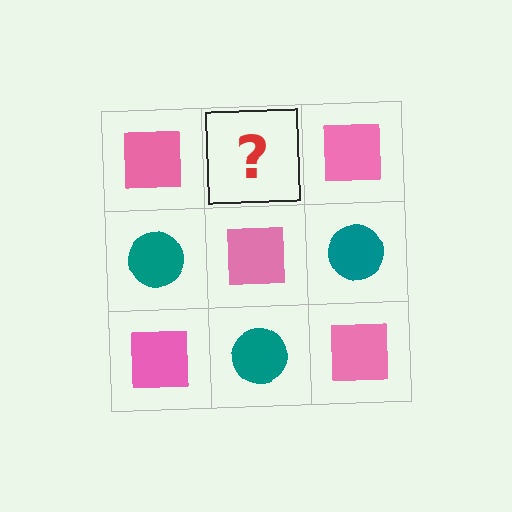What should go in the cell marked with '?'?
The missing cell should contain a teal circle.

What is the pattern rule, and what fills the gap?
The rule is that it alternates pink square and teal circle in a checkerboard pattern. The gap should be filled with a teal circle.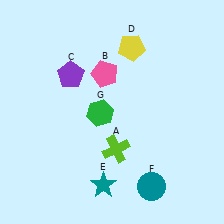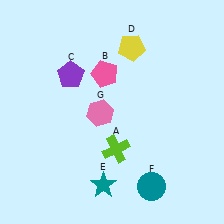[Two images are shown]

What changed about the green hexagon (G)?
In Image 1, G is green. In Image 2, it changed to pink.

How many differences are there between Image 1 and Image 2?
There is 1 difference between the two images.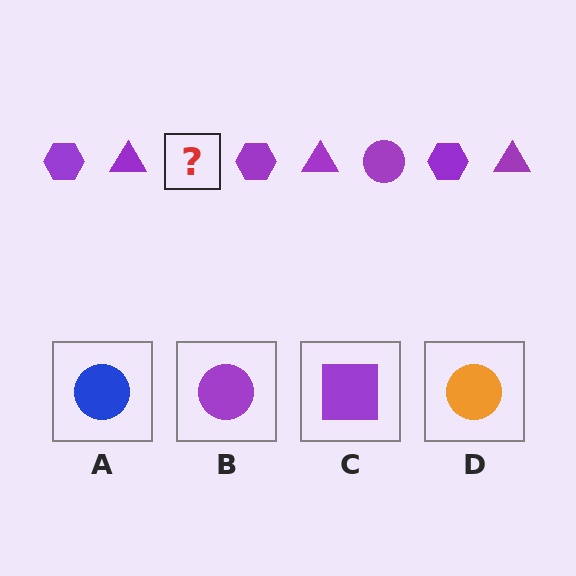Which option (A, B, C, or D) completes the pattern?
B.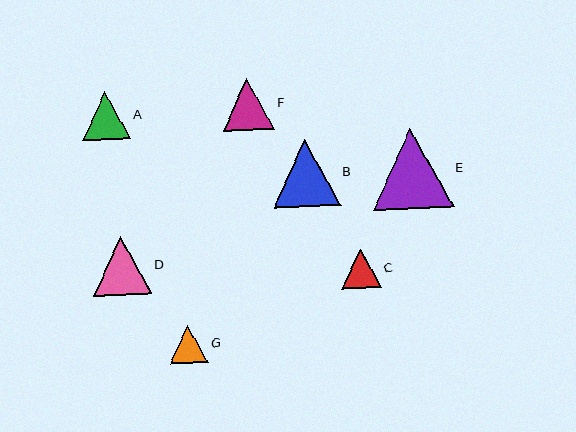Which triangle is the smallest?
Triangle G is the smallest with a size of approximately 38 pixels.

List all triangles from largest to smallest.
From largest to smallest: E, B, D, F, A, C, G.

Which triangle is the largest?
Triangle E is the largest with a size of approximately 80 pixels.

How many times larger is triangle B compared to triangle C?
Triangle B is approximately 1.7 times the size of triangle C.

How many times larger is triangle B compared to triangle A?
Triangle B is approximately 1.4 times the size of triangle A.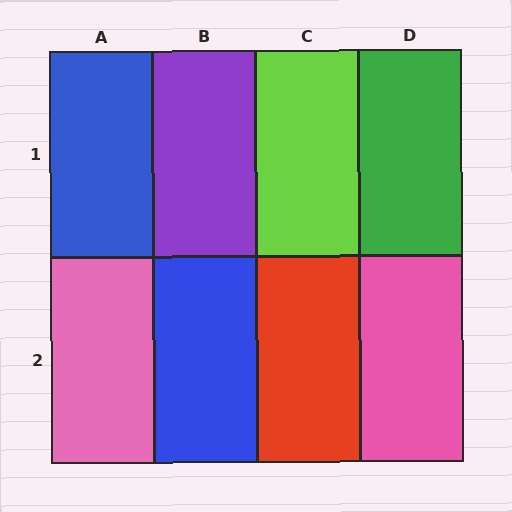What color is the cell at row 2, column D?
Pink.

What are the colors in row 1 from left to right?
Blue, purple, lime, green.